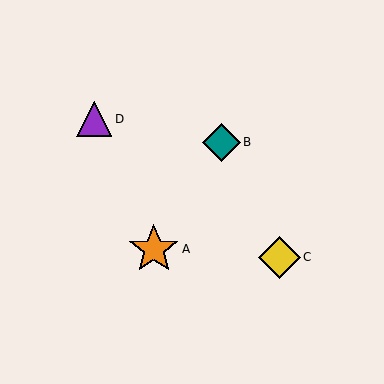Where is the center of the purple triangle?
The center of the purple triangle is at (94, 119).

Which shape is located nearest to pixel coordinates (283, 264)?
The yellow diamond (labeled C) at (280, 257) is nearest to that location.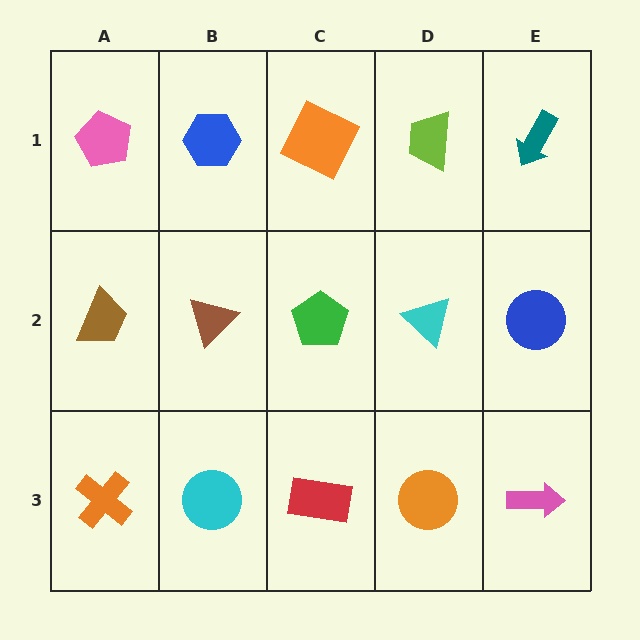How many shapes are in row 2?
5 shapes.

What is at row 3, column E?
A pink arrow.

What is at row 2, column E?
A blue circle.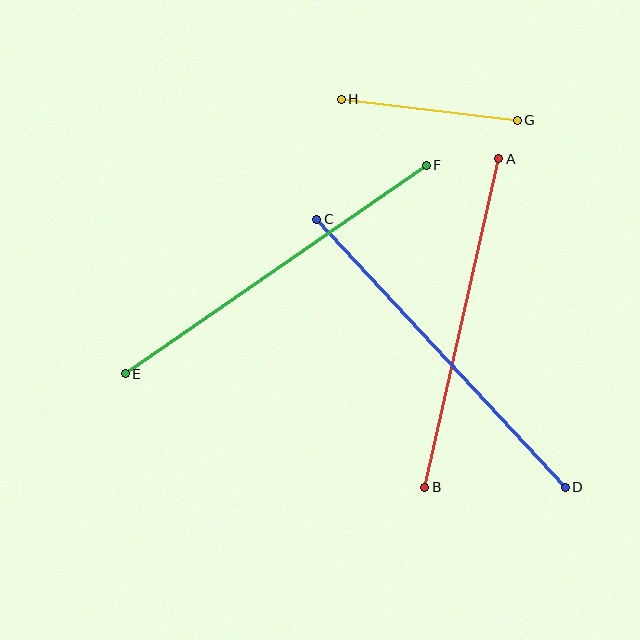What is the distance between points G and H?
The distance is approximately 177 pixels.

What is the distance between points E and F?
The distance is approximately 366 pixels.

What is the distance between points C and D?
The distance is approximately 365 pixels.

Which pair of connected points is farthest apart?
Points E and F are farthest apart.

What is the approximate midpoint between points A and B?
The midpoint is at approximately (462, 323) pixels.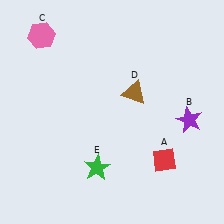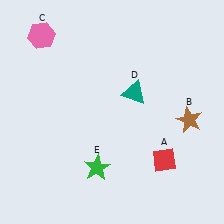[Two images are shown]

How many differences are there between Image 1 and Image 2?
There are 2 differences between the two images.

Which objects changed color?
B changed from purple to brown. D changed from brown to teal.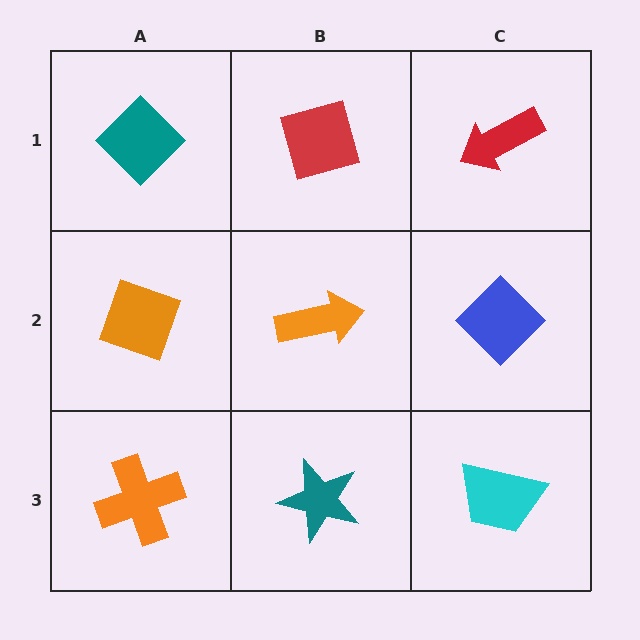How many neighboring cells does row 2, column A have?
3.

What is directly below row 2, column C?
A cyan trapezoid.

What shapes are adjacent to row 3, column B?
An orange arrow (row 2, column B), an orange cross (row 3, column A), a cyan trapezoid (row 3, column C).